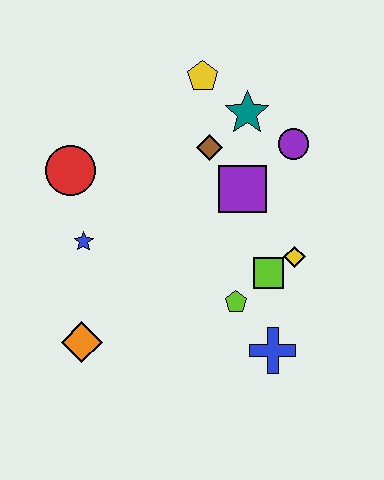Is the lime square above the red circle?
No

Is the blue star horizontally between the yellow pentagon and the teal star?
No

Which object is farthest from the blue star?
The purple circle is farthest from the blue star.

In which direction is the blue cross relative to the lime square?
The blue cross is below the lime square.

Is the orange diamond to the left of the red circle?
No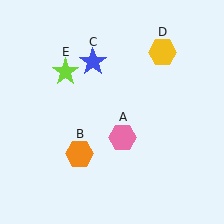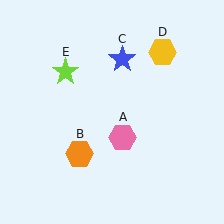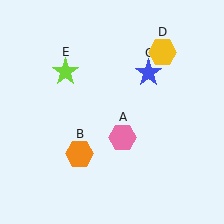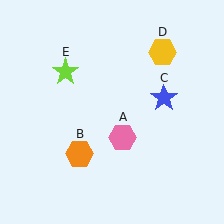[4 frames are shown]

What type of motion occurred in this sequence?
The blue star (object C) rotated clockwise around the center of the scene.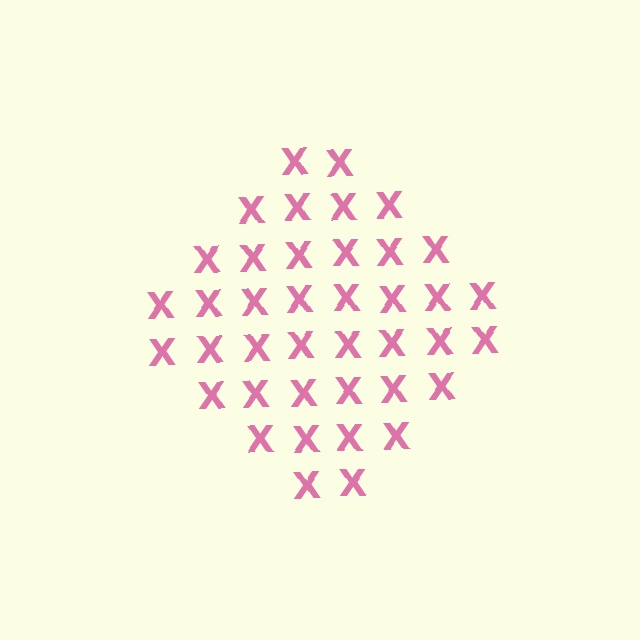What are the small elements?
The small elements are letter X's.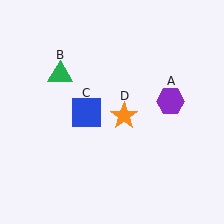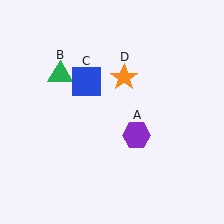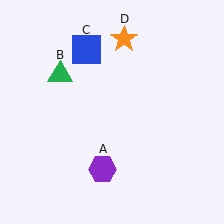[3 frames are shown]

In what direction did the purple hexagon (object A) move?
The purple hexagon (object A) moved down and to the left.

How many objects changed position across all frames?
3 objects changed position: purple hexagon (object A), blue square (object C), orange star (object D).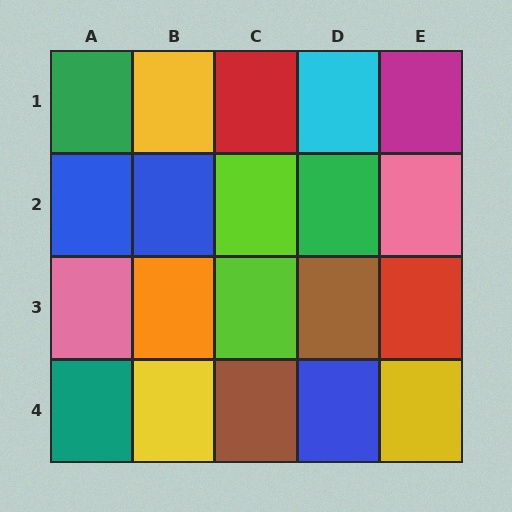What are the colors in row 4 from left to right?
Teal, yellow, brown, blue, yellow.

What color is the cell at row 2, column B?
Blue.